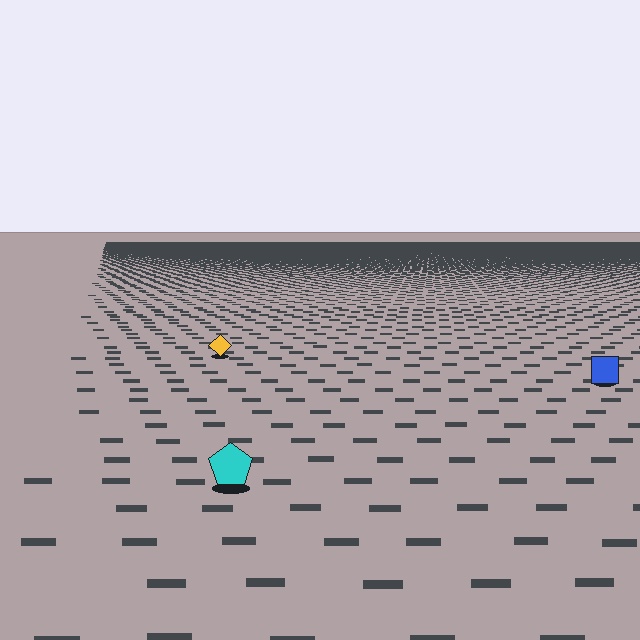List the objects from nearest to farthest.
From nearest to farthest: the cyan pentagon, the blue square, the yellow diamond.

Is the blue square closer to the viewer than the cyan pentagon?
No. The cyan pentagon is closer — you can tell from the texture gradient: the ground texture is coarser near it.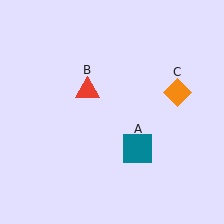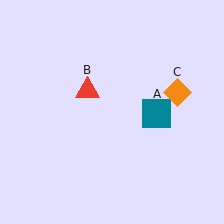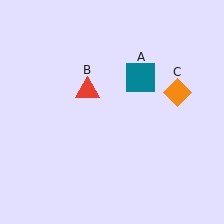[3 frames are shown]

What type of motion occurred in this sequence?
The teal square (object A) rotated counterclockwise around the center of the scene.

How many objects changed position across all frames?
1 object changed position: teal square (object A).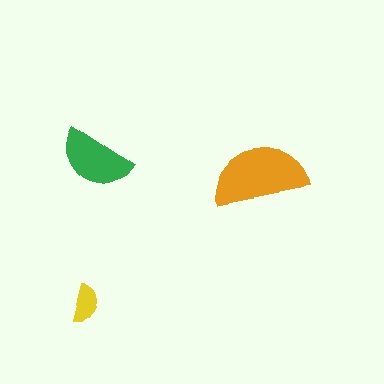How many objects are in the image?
There are 3 objects in the image.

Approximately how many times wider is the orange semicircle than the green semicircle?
About 1.5 times wider.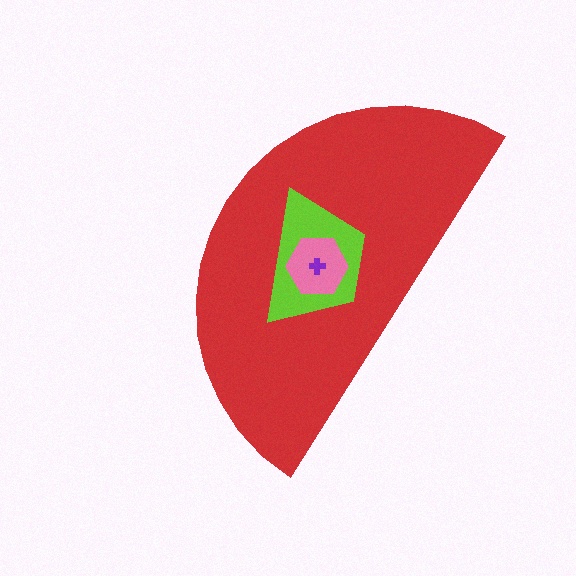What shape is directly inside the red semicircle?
The lime trapezoid.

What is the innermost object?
The purple cross.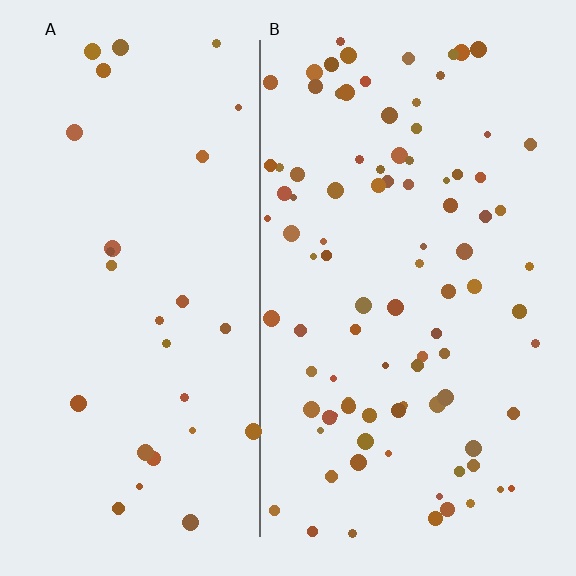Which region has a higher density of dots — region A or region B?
B (the right).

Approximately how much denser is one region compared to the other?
Approximately 3.1× — region B over region A.